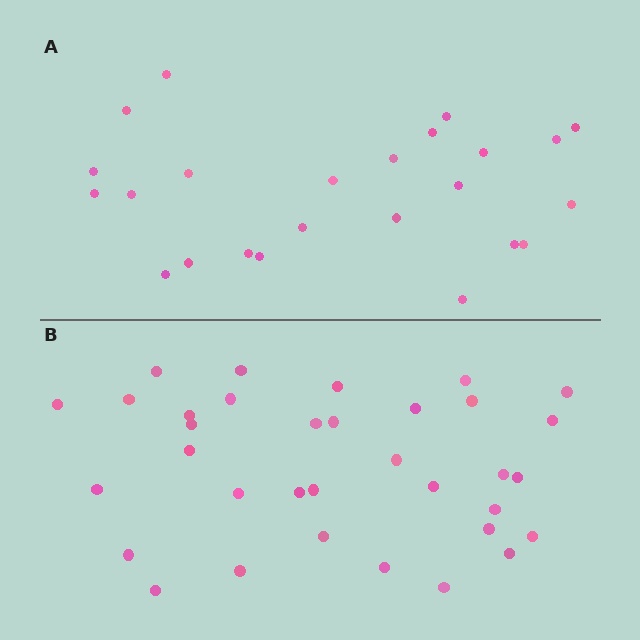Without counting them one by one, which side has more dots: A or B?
Region B (the bottom region) has more dots.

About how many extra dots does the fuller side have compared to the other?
Region B has roughly 10 or so more dots than region A.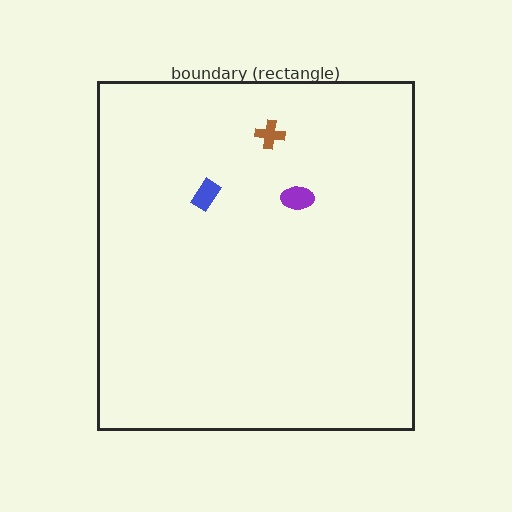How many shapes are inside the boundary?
3 inside, 0 outside.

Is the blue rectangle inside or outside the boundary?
Inside.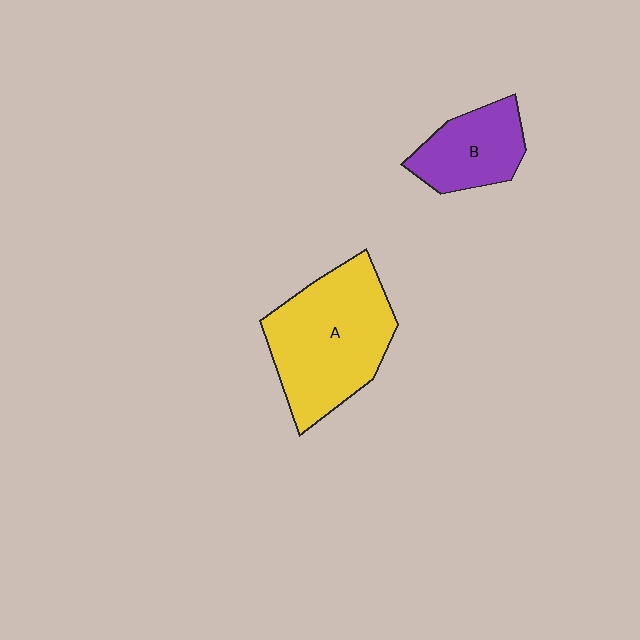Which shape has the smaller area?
Shape B (purple).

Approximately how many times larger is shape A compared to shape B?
Approximately 1.9 times.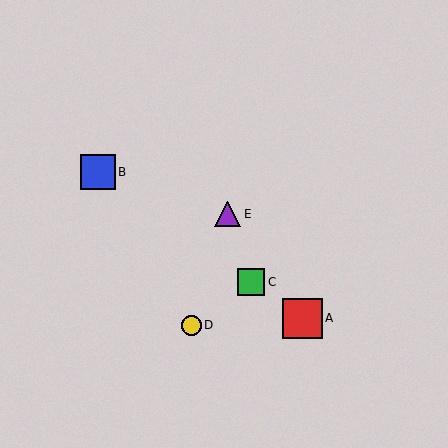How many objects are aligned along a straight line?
3 objects (A, B, C) are aligned along a straight line.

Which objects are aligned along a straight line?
Objects A, B, C are aligned along a straight line.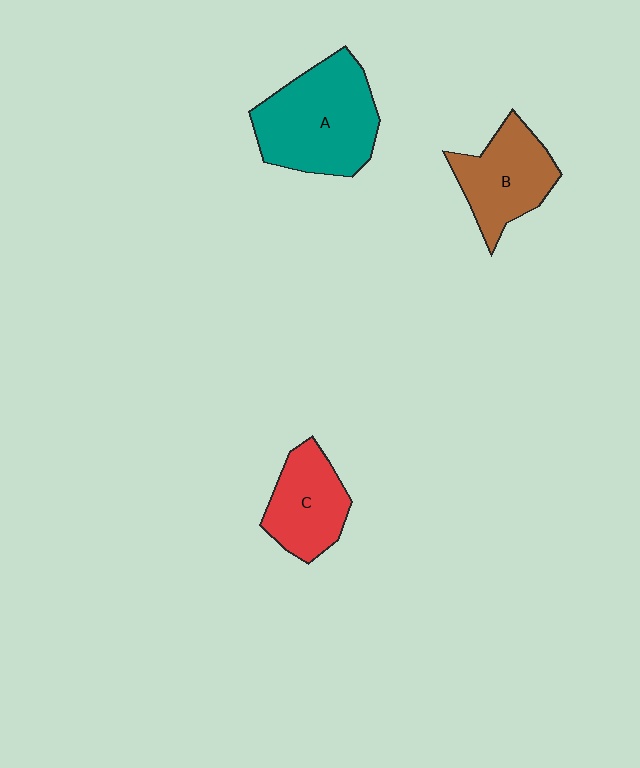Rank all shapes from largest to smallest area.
From largest to smallest: A (teal), B (brown), C (red).